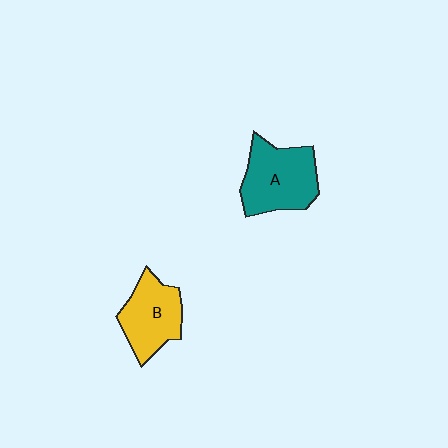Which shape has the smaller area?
Shape B (yellow).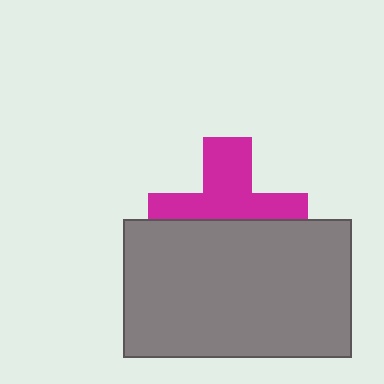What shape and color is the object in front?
The object in front is a gray rectangle.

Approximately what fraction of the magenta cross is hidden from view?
Roughly 48% of the magenta cross is hidden behind the gray rectangle.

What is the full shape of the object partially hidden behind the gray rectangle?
The partially hidden object is a magenta cross.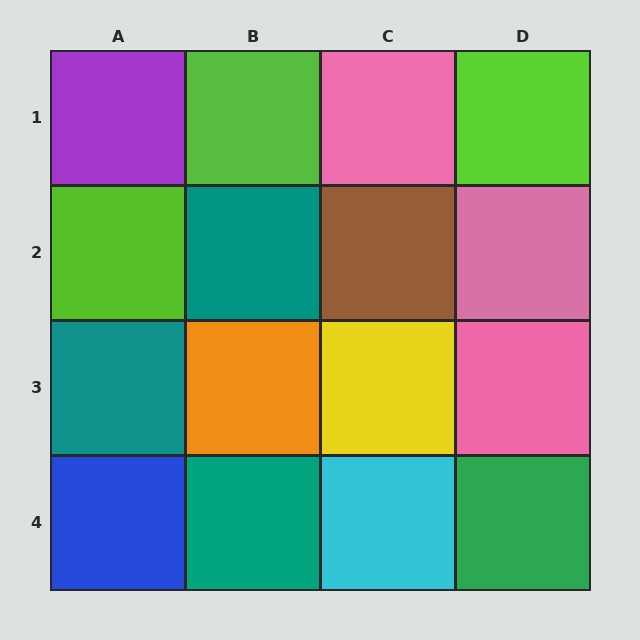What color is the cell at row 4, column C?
Cyan.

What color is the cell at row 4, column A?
Blue.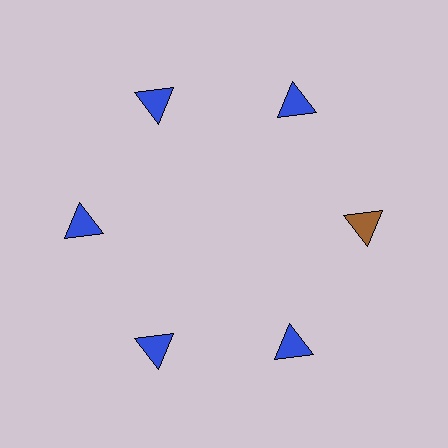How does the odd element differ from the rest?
It has a different color: brown instead of blue.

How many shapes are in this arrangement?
There are 6 shapes arranged in a ring pattern.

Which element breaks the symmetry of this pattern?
The brown triangle at roughly the 3 o'clock position breaks the symmetry. All other shapes are blue triangles.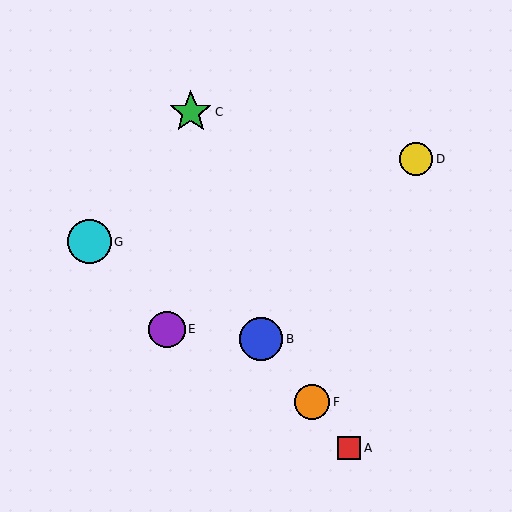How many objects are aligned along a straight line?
3 objects (A, B, F) are aligned along a straight line.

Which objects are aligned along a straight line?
Objects A, B, F are aligned along a straight line.